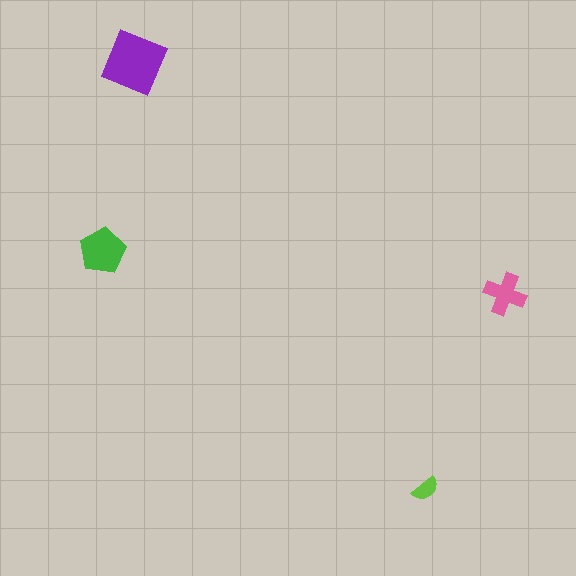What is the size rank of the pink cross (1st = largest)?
3rd.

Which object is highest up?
The purple diamond is topmost.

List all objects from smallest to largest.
The lime semicircle, the pink cross, the green pentagon, the purple diamond.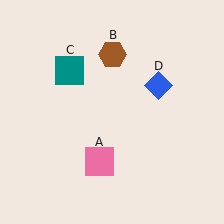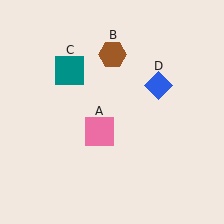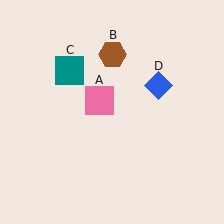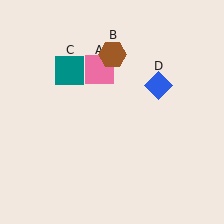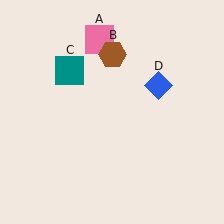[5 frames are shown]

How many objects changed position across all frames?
1 object changed position: pink square (object A).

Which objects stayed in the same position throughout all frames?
Brown hexagon (object B) and teal square (object C) and blue diamond (object D) remained stationary.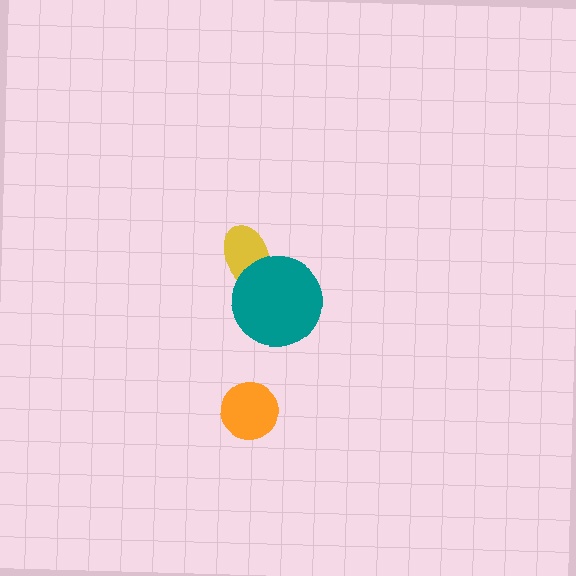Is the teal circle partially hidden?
No, no other shape covers it.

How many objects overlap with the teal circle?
1 object overlaps with the teal circle.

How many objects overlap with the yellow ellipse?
1 object overlaps with the yellow ellipse.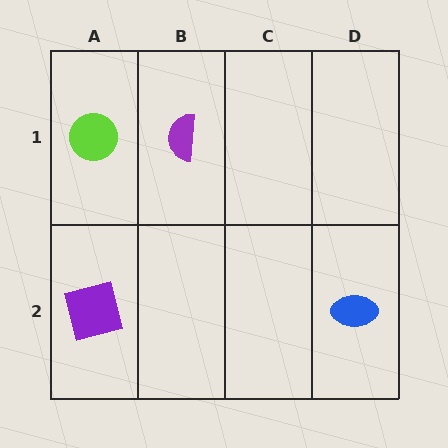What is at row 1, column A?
A lime circle.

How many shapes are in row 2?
2 shapes.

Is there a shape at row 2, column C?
No, that cell is empty.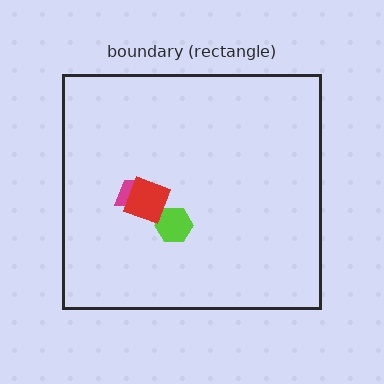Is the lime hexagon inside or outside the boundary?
Inside.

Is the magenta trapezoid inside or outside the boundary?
Inside.